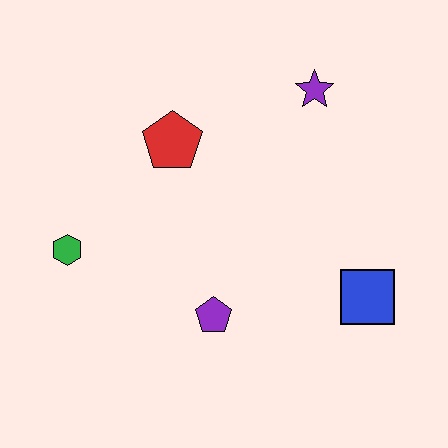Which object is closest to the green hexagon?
The red pentagon is closest to the green hexagon.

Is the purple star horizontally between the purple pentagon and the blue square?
Yes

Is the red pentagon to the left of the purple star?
Yes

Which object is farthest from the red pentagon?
The blue square is farthest from the red pentagon.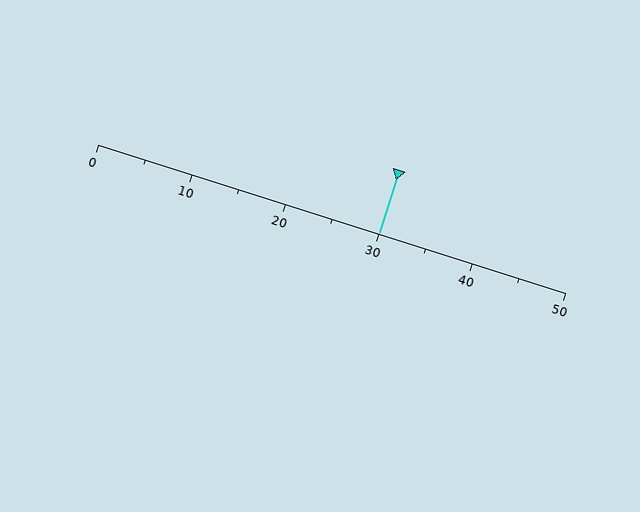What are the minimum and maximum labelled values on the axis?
The axis runs from 0 to 50.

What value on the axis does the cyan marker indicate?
The marker indicates approximately 30.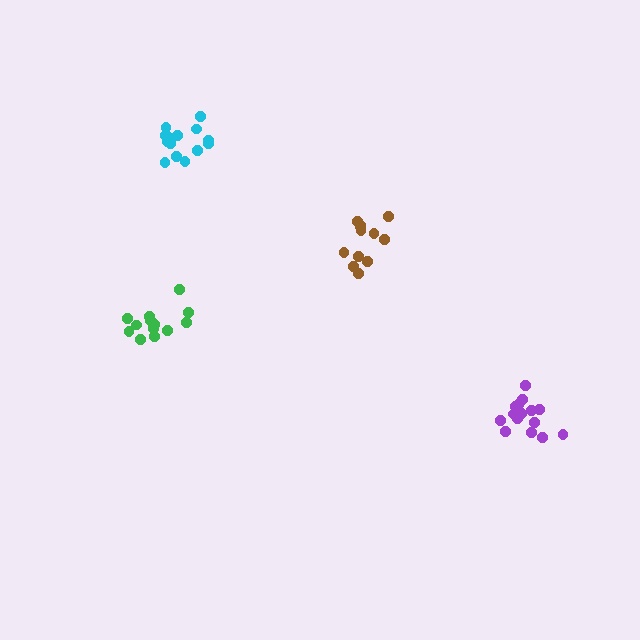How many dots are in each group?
Group 1: 15 dots, Group 2: 12 dots, Group 3: 13 dots, Group 4: 14 dots (54 total).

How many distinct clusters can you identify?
There are 4 distinct clusters.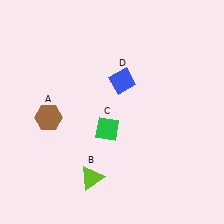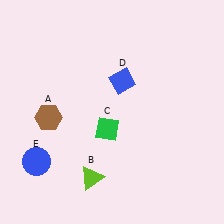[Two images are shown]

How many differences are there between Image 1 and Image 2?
There is 1 difference between the two images.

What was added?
A blue circle (E) was added in Image 2.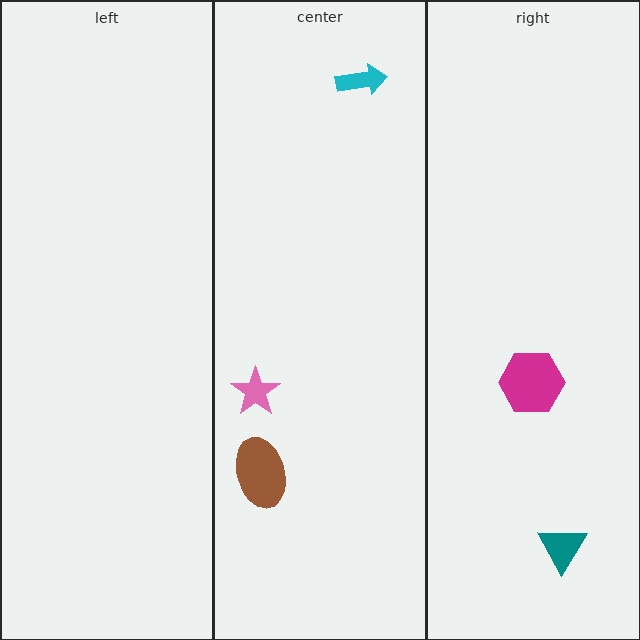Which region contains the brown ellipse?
The center region.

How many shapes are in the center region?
3.